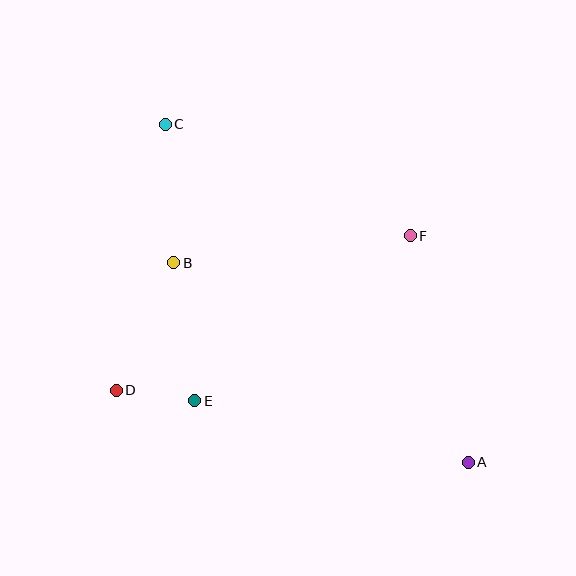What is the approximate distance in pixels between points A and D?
The distance between A and D is approximately 359 pixels.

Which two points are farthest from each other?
Points A and C are farthest from each other.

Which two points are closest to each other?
Points D and E are closest to each other.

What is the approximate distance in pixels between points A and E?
The distance between A and E is approximately 280 pixels.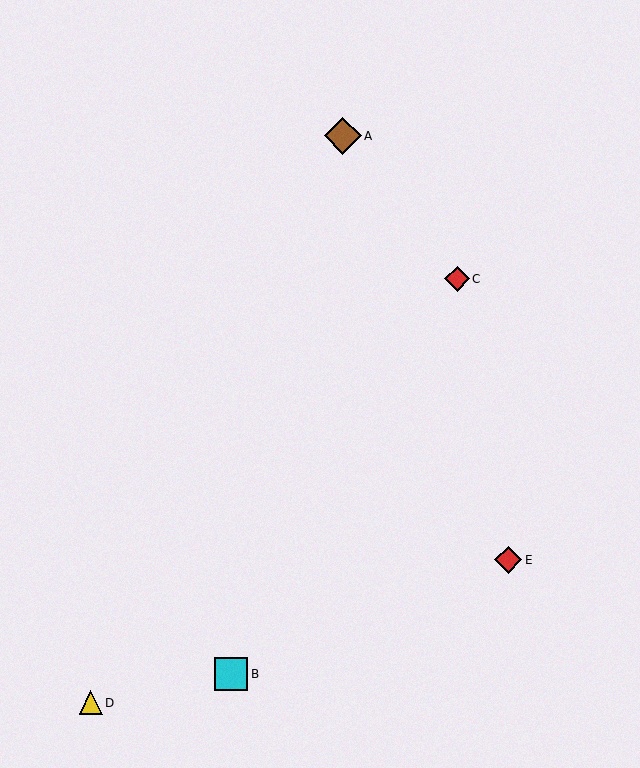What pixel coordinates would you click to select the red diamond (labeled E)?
Click at (508, 560) to select the red diamond E.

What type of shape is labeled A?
Shape A is a brown diamond.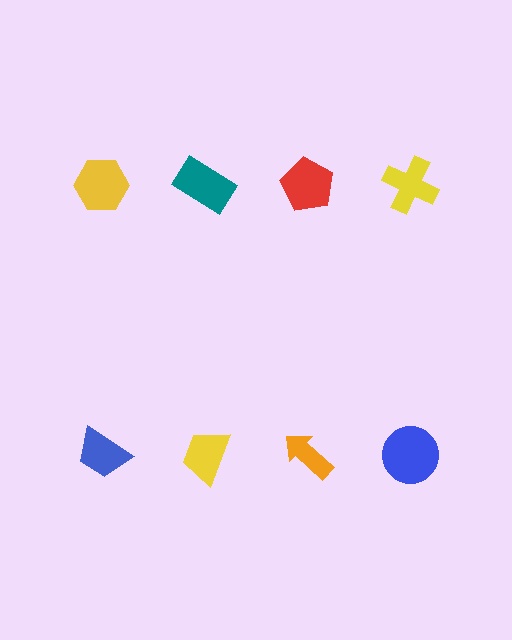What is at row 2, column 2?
A yellow trapezoid.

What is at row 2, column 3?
An orange arrow.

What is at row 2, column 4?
A blue circle.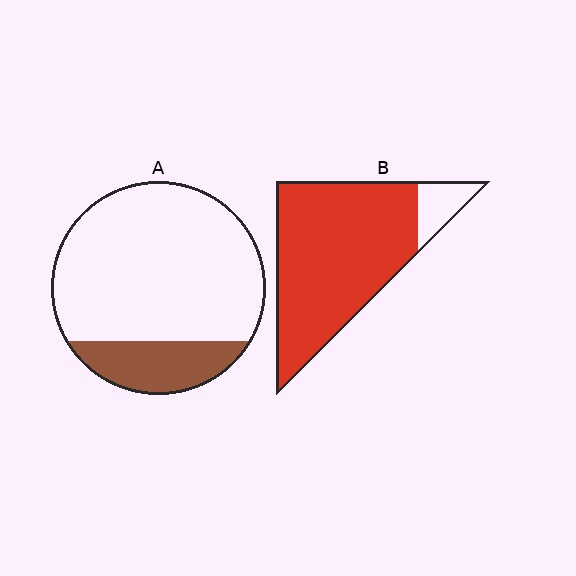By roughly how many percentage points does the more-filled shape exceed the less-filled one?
By roughly 70 percentage points (B over A).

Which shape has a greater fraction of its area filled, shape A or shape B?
Shape B.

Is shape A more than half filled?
No.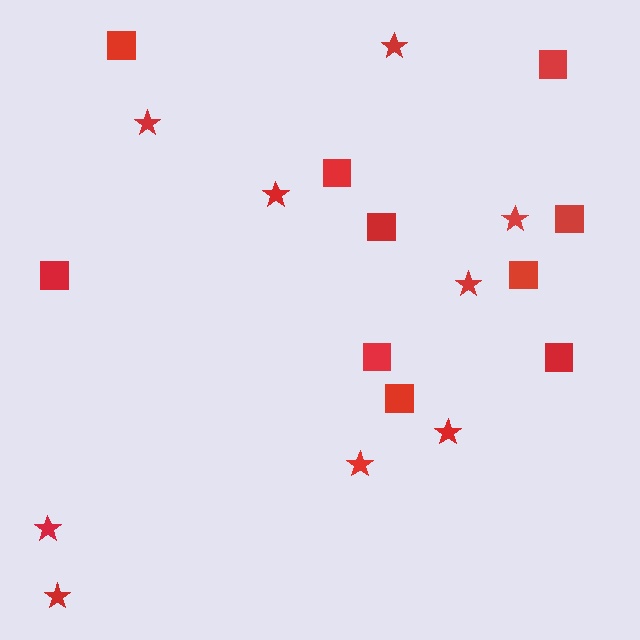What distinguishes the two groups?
There are 2 groups: one group of squares (10) and one group of stars (9).